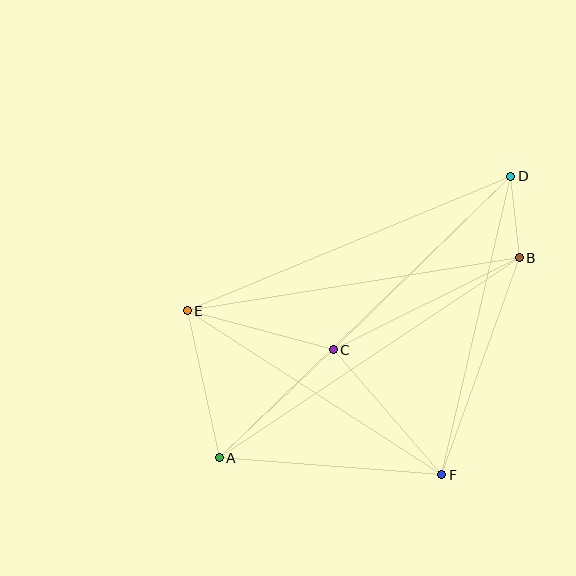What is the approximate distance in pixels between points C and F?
The distance between C and F is approximately 166 pixels.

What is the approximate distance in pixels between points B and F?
The distance between B and F is approximately 230 pixels.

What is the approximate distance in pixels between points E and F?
The distance between E and F is approximately 303 pixels.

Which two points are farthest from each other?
Points A and D are farthest from each other.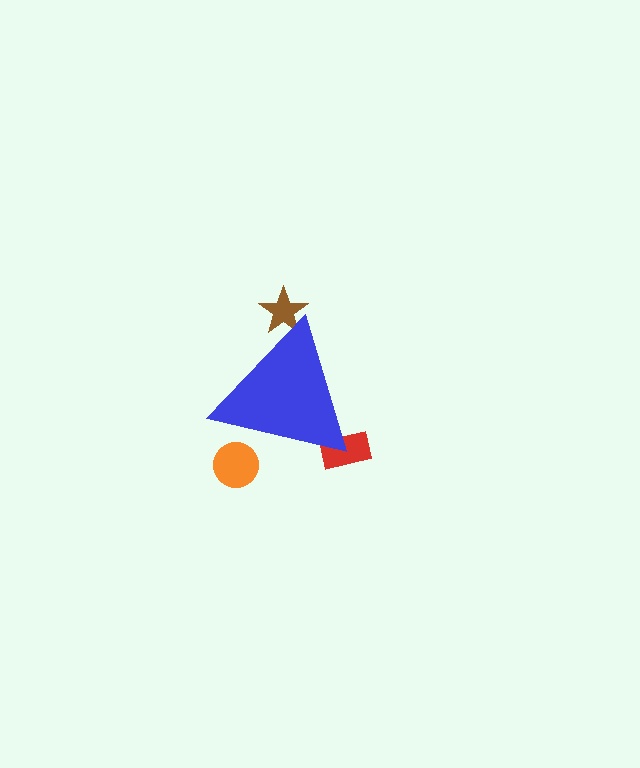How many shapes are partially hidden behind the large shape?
3 shapes are partially hidden.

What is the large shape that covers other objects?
A blue triangle.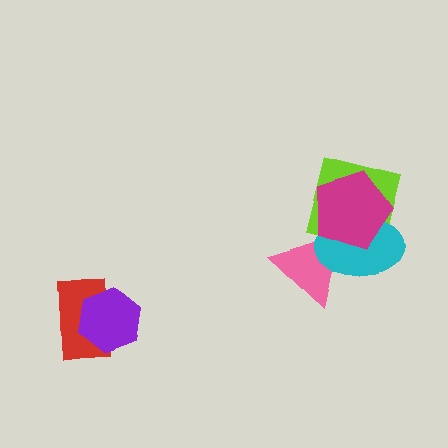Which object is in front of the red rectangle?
The purple hexagon is in front of the red rectangle.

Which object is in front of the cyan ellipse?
The magenta pentagon is in front of the cyan ellipse.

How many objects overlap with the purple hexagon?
1 object overlaps with the purple hexagon.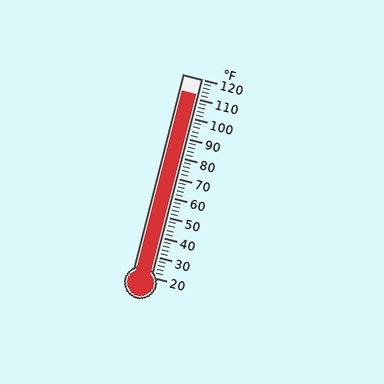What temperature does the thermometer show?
The thermometer shows approximately 112°F.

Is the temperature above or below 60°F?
The temperature is above 60°F.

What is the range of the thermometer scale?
The thermometer scale ranges from 20°F to 120°F.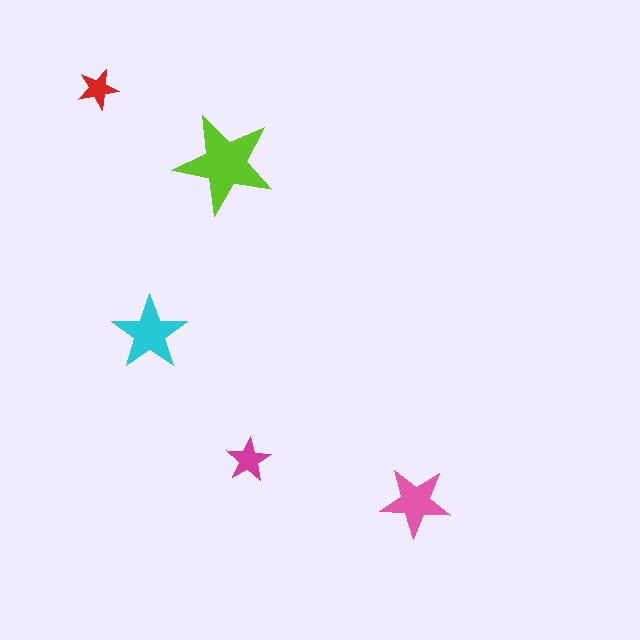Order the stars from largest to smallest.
the lime one, the cyan one, the pink one, the magenta one, the red one.